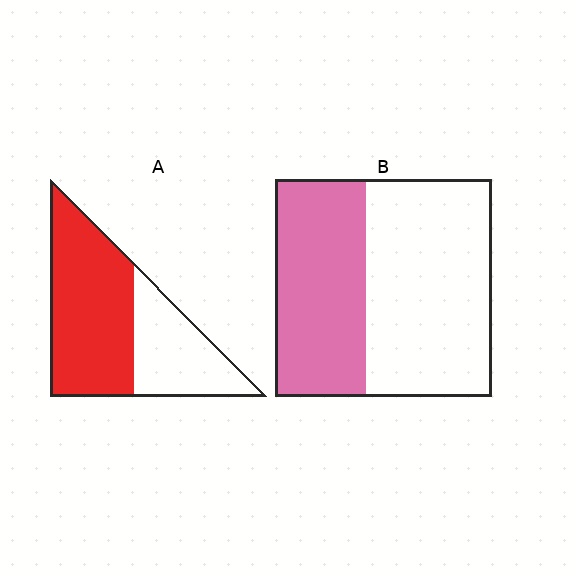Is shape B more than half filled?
No.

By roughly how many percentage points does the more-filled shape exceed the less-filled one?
By roughly 20 percentage points (A over B).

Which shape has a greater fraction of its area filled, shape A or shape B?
Shape A.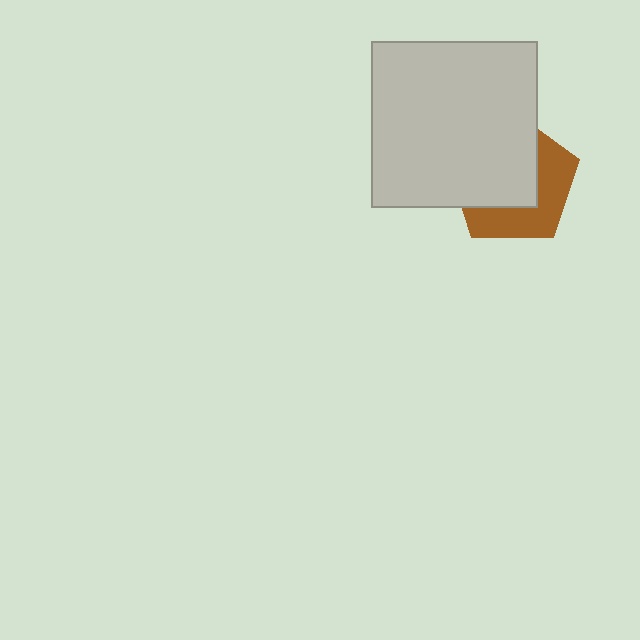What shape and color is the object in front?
The object in front is a light gray square.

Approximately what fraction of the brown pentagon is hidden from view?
Roughly 57% of the brown pentagon is hidden behind the light gray square.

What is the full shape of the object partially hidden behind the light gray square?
The partially hidden object is a brown pentagon.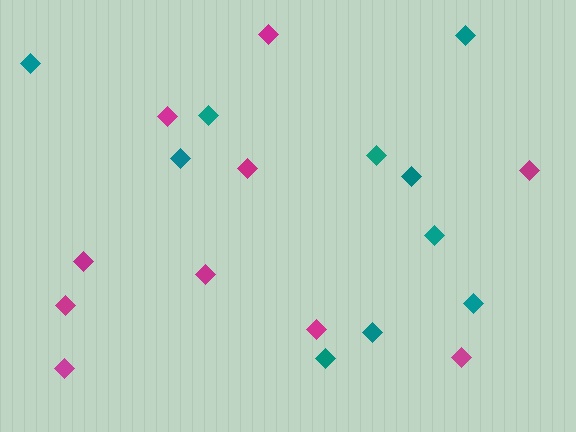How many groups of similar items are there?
There are 2 groups: one group of teal diamonds (10) and one group of magenta diamonds (10).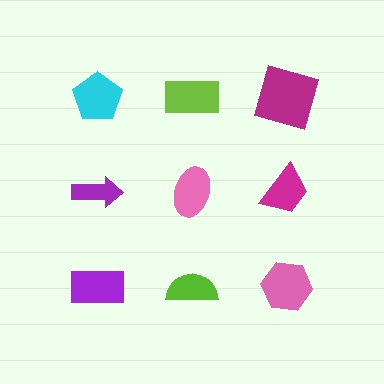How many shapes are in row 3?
3 shapes.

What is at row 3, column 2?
A lime semicircle.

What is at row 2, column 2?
A pink ellipse.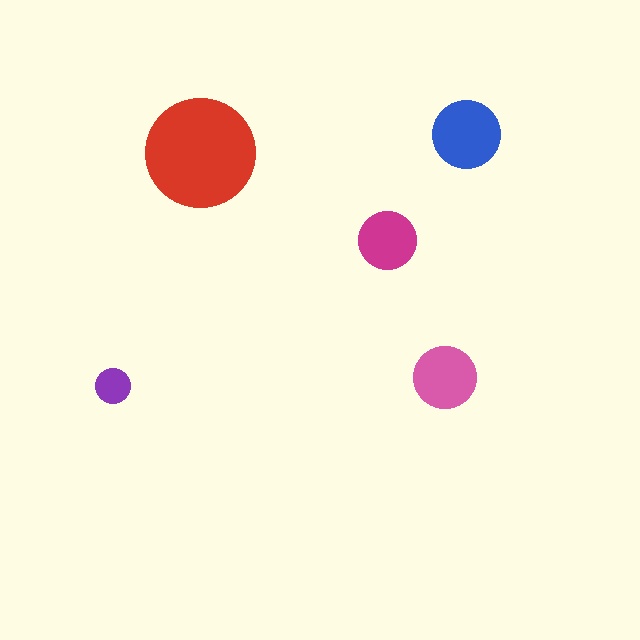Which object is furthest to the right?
The blue circle is rightmost.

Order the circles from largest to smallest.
the red one, the blue one, the pink one, the magenta one, the purple one.